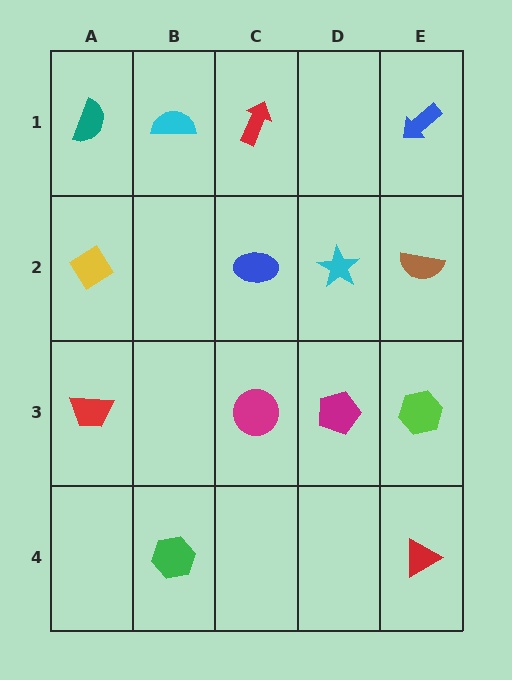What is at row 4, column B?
A green hexagon.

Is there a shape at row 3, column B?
No, that cell is empty.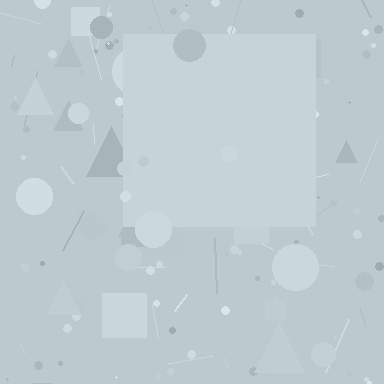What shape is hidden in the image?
A square is hidden in the image.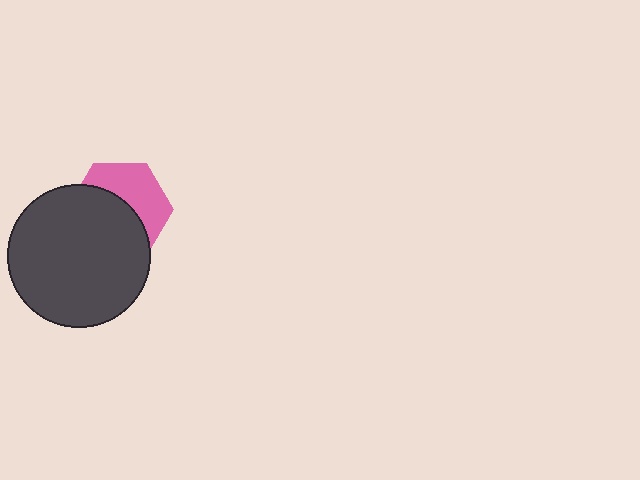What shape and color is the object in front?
The object in front is a dark gray circle.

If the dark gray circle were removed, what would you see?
You would see the complete pink hexagon.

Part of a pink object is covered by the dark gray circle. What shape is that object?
It is a hexagon.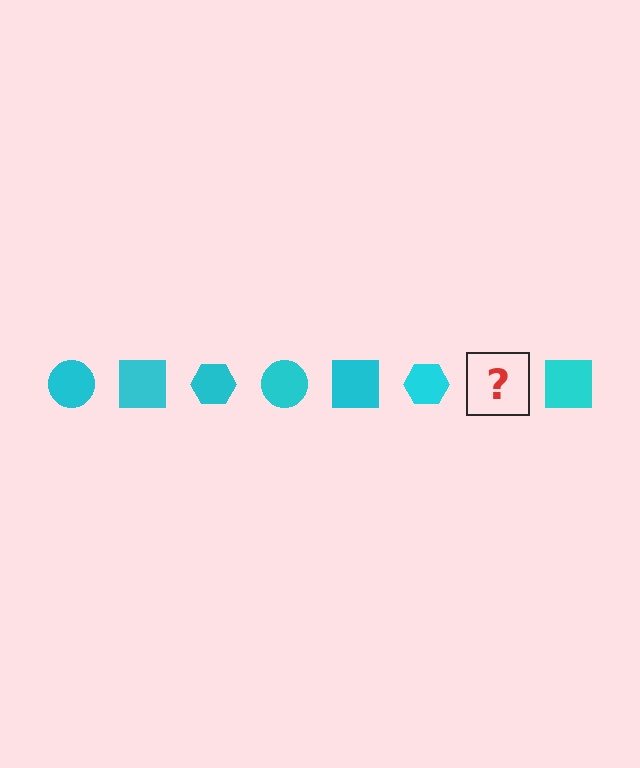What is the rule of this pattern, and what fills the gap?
The rule is that the pattern cycles through circle, square, hexagon shapes in cyan. The gap should be filled with a cyan circle.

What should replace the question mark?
The question mark should be replaced with a cyan circle.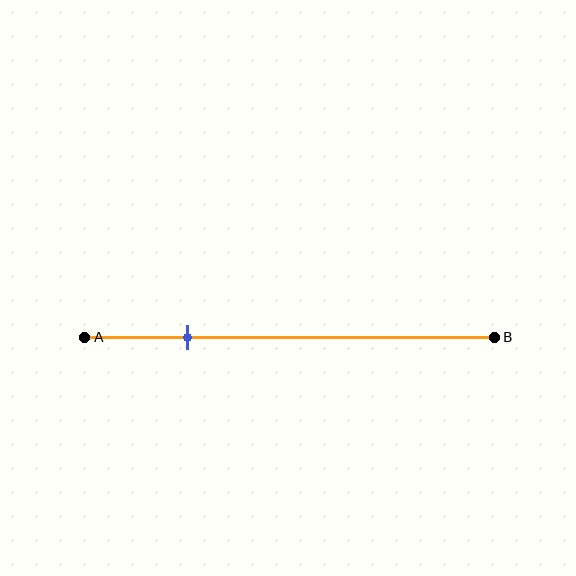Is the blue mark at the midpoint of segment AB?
No, the mark is at about 25% from A, not at the 50% midpoint.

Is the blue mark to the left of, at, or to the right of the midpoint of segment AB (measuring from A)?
The blue mark is to the left of the midpoint of segment AB.